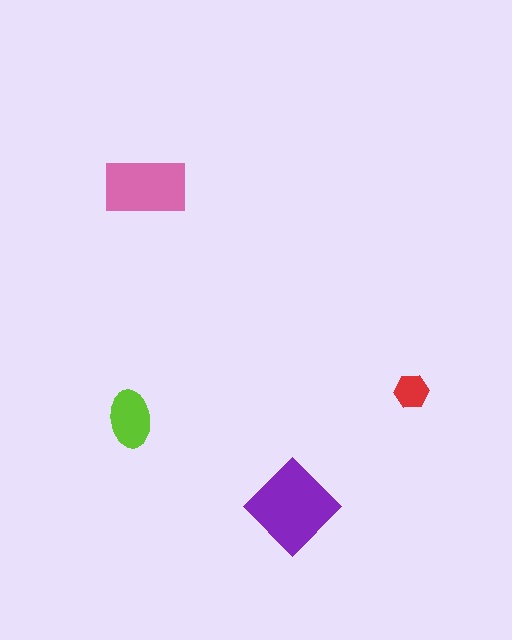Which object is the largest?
The purple diamond.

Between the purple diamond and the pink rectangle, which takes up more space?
The purple diamond.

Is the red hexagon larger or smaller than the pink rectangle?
Smaller.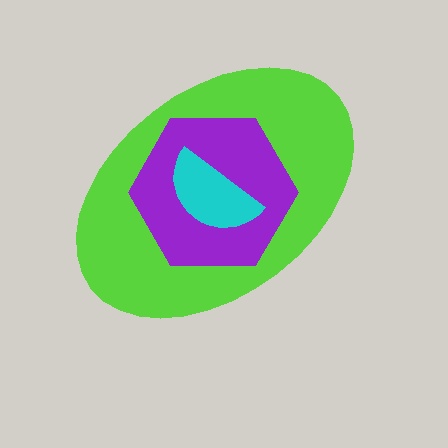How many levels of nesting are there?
3.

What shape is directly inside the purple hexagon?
The cyan semicircle.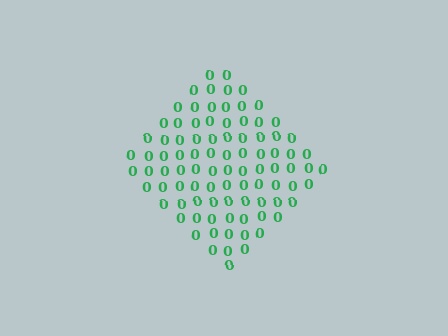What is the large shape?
The large shape is a diamond.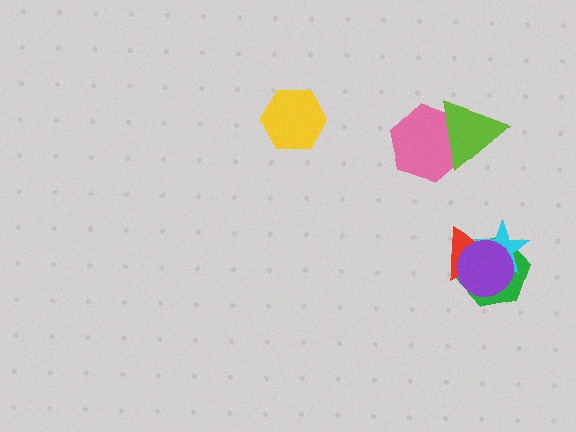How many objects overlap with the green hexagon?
3 objects overlap with the green hexagon.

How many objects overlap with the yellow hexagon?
0 objects overlap with the yellow hexagon.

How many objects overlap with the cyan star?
3 objects overlap with the cyan star.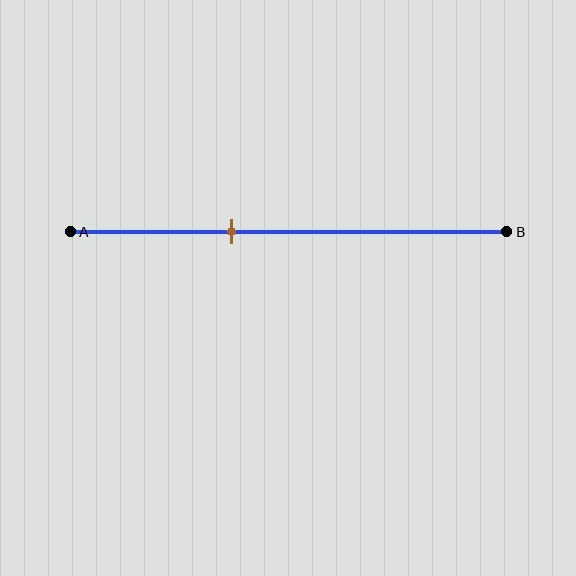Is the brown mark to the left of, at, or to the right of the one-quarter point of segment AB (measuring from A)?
The brown mark is to the right of the one-quarter point of segment AB.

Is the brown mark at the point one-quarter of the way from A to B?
No, the mark is at about 35% from A, not at the 25% one-quarter point.